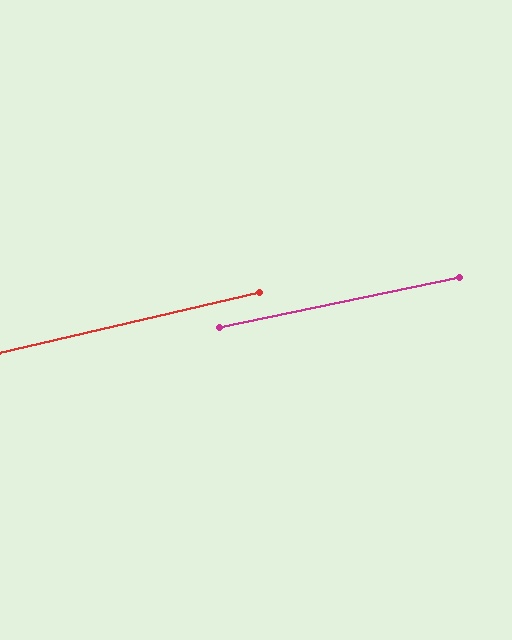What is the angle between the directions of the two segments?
Approximately 1 degree.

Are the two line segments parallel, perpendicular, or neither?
Parallel — their directions differ by only 1.2°.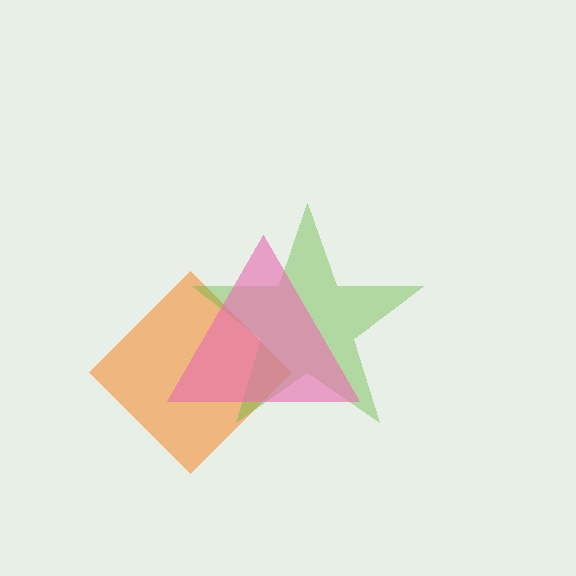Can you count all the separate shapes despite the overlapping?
Yes, there are 3 separate shapes.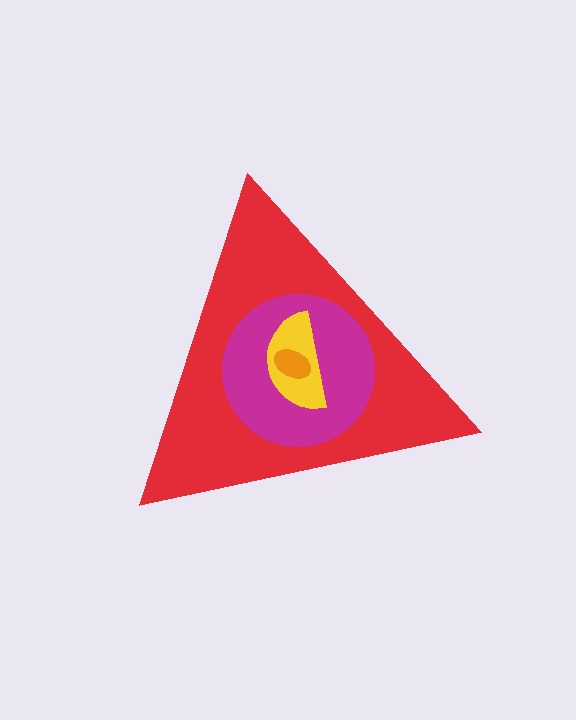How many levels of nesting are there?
4.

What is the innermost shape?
The orange ellipse.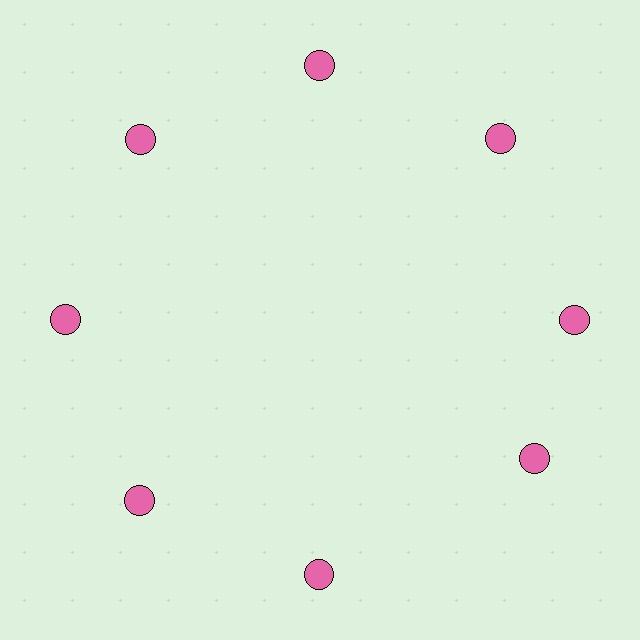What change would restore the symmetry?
The symmetry would be restored by rotating it back into even spacing with its neighbors so that all 8 circles sit at equal angles and equal distance from the center.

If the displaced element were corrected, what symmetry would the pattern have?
It would have 8-fold rotational symmetry — the pattern would map onto itself every 45 degrees.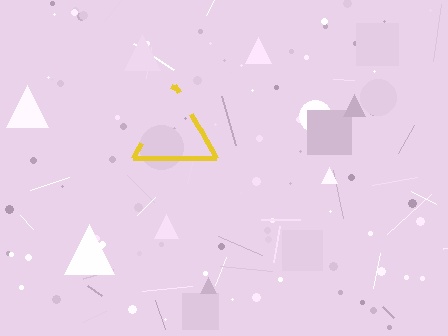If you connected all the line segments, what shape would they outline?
They would outline a triangle.